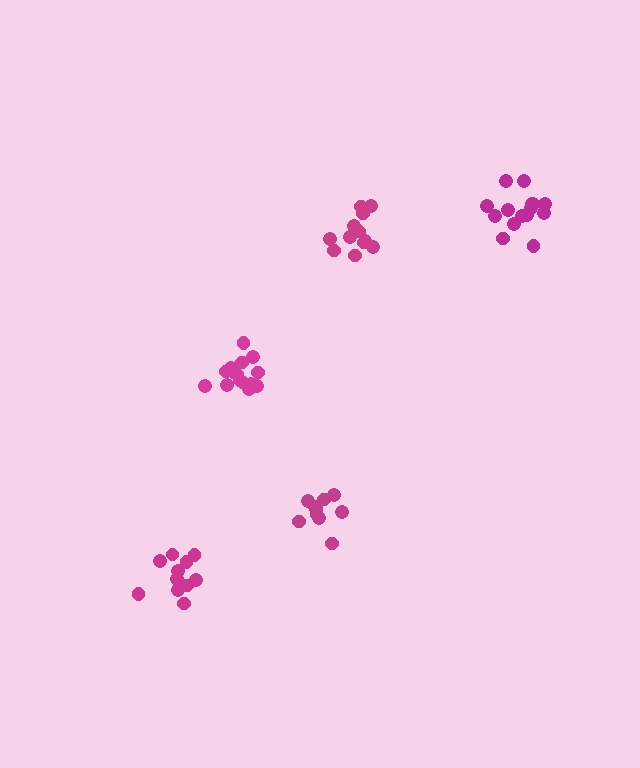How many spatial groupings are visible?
There are 5 spatial groupings.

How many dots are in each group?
Group 1: 11 dots, Group 2: 15 dots, Group 3: 11 dots, Group 4: 12 dots, Group 5: 15 dots (64 total).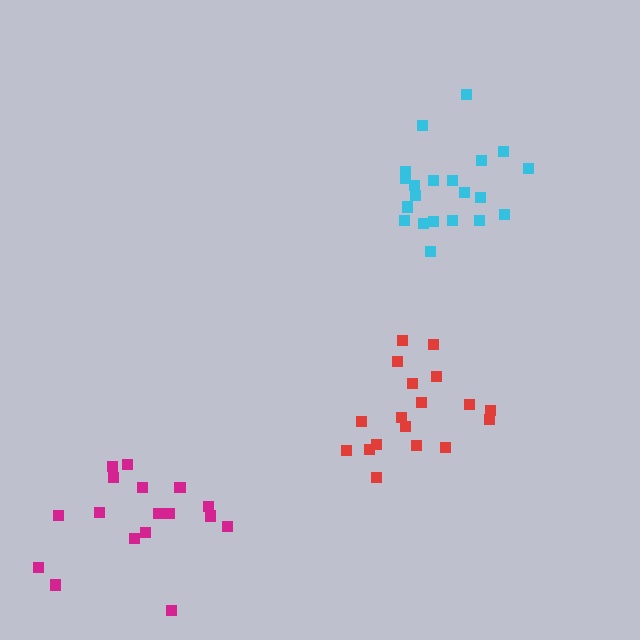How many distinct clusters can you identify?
There are 3 distinct clusters.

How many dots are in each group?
Group 1: 18 dots, Group 2: 17 dots, Group 3: 21 dots (56 total).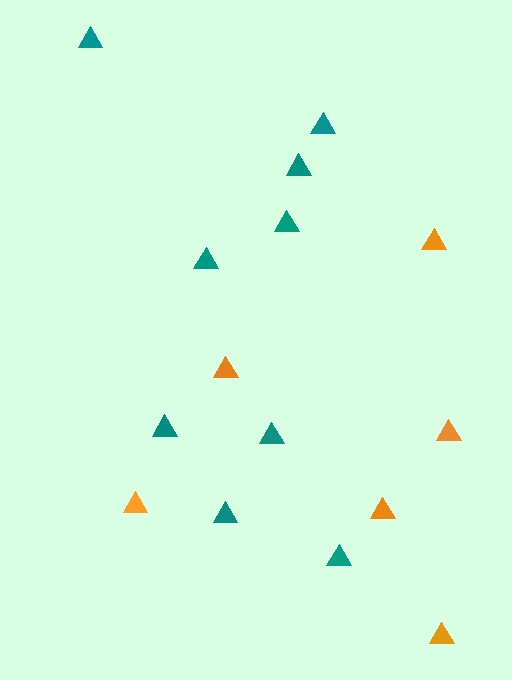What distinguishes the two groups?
There are 2 groups: one group of orange triangles (6) and one group of teal triangles (9).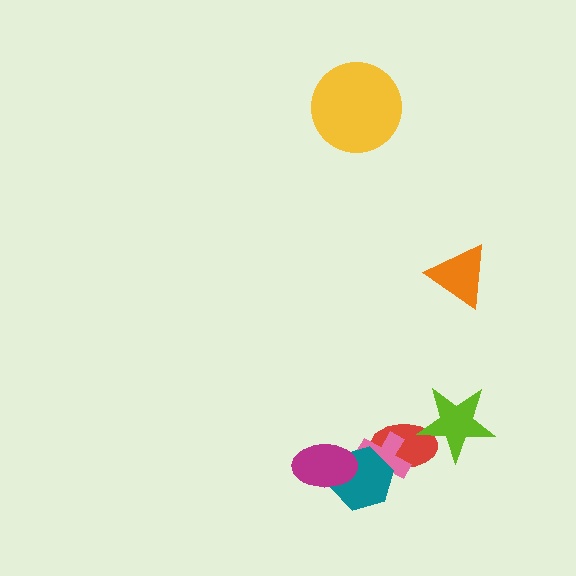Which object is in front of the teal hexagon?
The magenta ellipse is in front of the teal hexagon.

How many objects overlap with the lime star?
1 object overlaps with the lime star.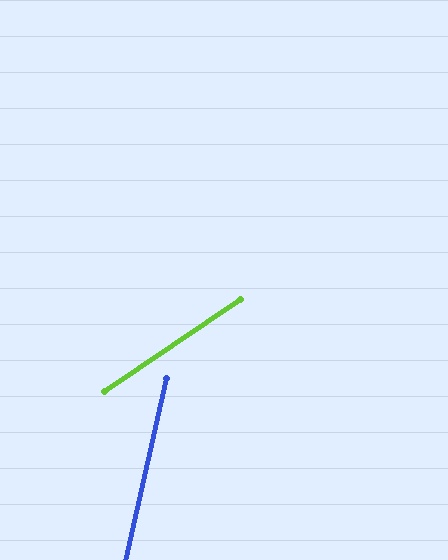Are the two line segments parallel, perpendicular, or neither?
Neither parallel nor perpendicular — they differ by about 43°.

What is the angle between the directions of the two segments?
Approximately 43 degrees.